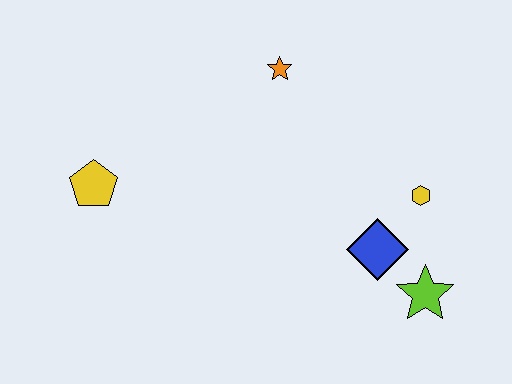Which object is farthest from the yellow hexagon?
The yellow pentagon is farthest from the yellow hexagon.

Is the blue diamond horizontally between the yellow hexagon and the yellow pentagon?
Yes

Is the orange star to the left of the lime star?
Yes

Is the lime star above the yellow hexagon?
No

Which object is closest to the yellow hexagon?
The blue diamond is closest to the yellow hexagon.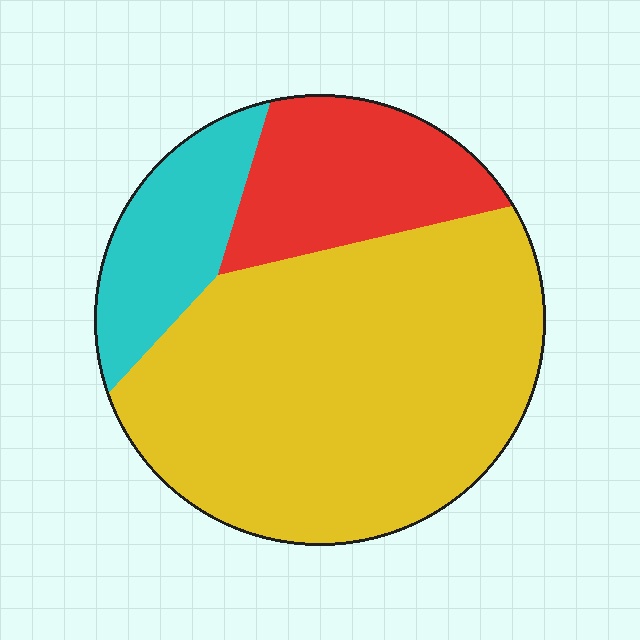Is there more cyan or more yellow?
Yellow.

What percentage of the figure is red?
Red takes up less than a quarter of the figure.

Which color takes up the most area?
Yellow, at roughly 65%.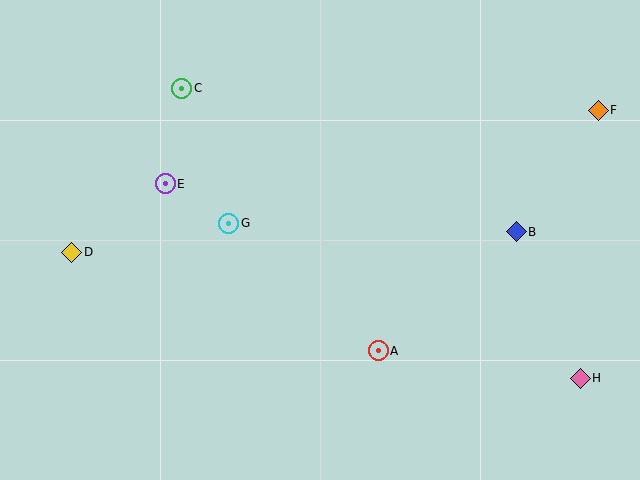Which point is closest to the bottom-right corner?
Point H is closest to the bottom-right corner.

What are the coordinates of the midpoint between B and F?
The midpoint between B and F is at (557, 171).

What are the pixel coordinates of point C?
Point C is at (182, 88).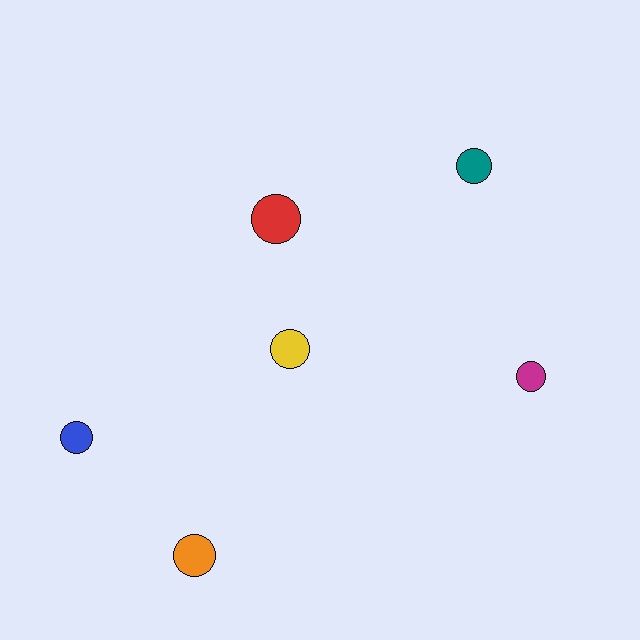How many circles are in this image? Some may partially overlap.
There are 6 circles.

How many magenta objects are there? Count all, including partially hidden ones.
There is 1 magenta object.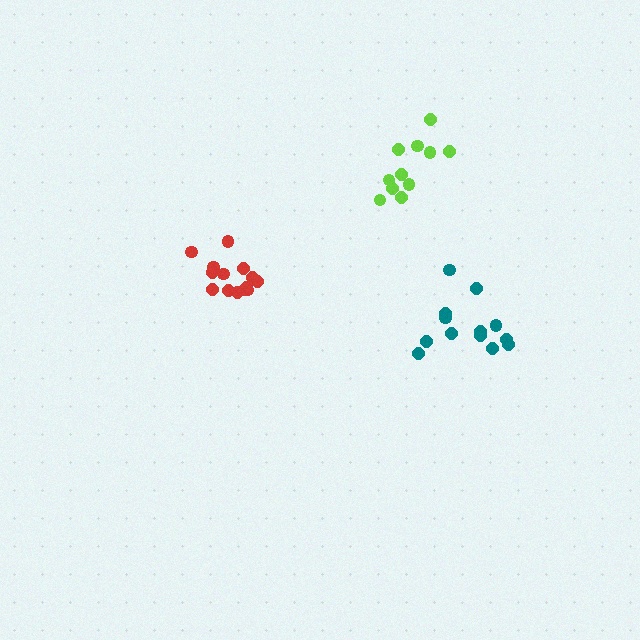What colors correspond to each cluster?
The clusters are colored: red, teal, lime.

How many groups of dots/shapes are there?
There are 3 groups.